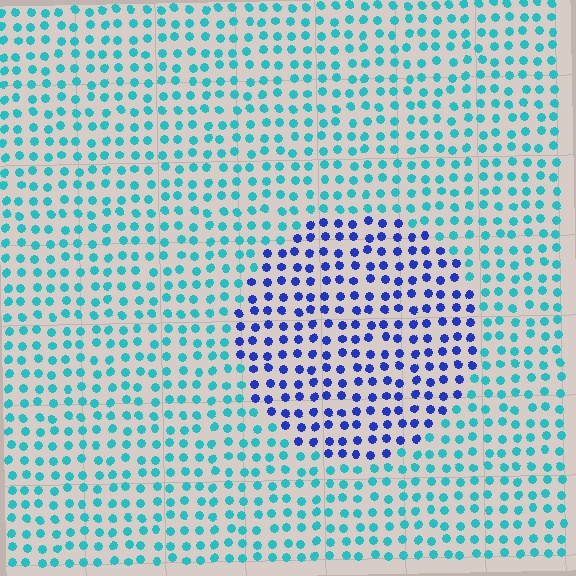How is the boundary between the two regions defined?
The boundary is defined purely by a slight shift in hue (about 52 degrees). Spacing, size, and orientation are identical on both sides.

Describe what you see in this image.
The image is filled with small cyan elements in a uniform arrangement. A circle-shaped region is visible where the elements are tinted to a slightly different hue, forming a subtle color boundary.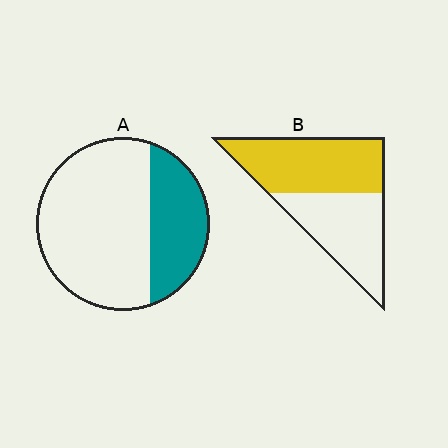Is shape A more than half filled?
No.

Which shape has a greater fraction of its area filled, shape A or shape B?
Shape B.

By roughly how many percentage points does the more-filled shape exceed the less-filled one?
By roughly 25 percentage points (B over A).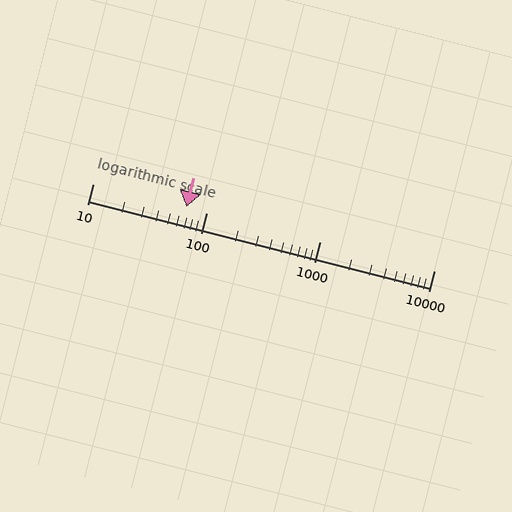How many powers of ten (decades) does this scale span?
The scale spans 3 decades, from 10 to 10000.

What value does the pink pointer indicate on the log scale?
The pointer indicates approximately 67.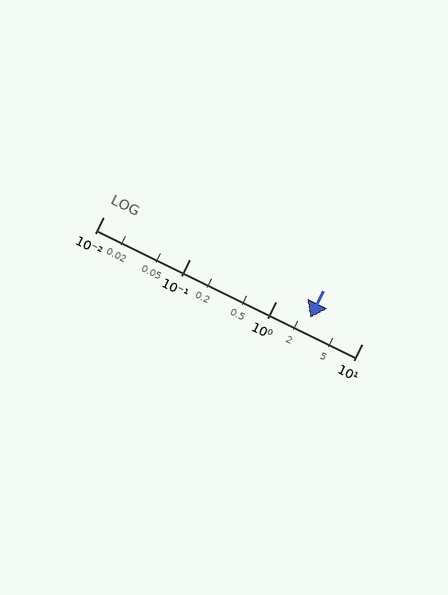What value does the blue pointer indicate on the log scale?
The pointer indicates approximately 2.5.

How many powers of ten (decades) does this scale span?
The scale spans 3 decades, from 0.01 to 10.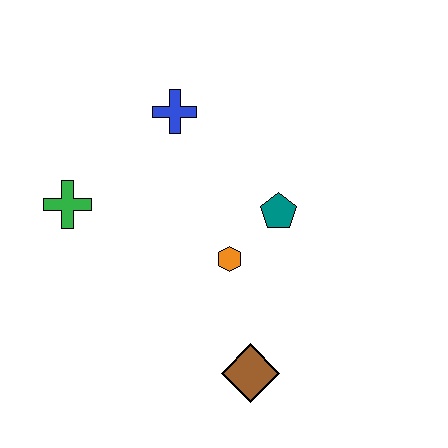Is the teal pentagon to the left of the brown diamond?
No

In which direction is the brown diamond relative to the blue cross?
The brown diamond is below the blue cross.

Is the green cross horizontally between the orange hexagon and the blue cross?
No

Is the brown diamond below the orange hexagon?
Yes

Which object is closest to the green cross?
The blue cross is closest to the green cross.